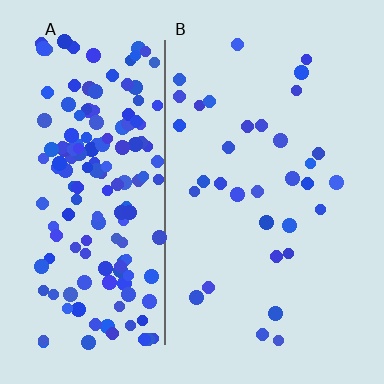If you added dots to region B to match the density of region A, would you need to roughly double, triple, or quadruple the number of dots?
Approximately quadruple.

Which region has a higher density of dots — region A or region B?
A (the left).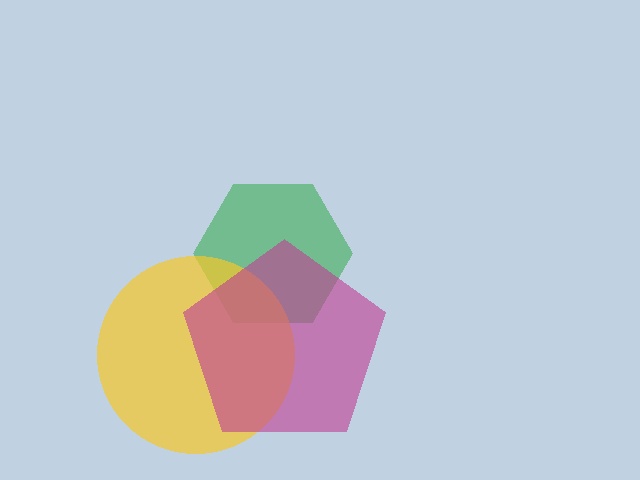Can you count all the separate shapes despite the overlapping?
Yes, there are 3 separate shapes.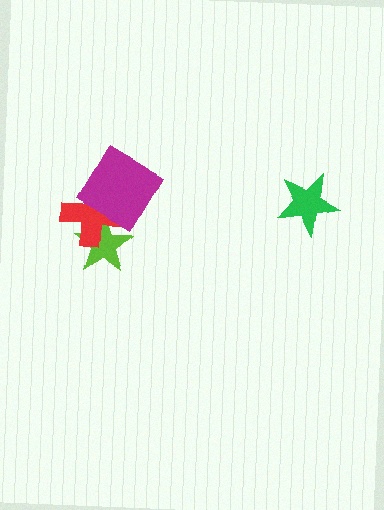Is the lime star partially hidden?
Yes, it is partially covered by another shape.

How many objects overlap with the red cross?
2 objects overlap with the red cross.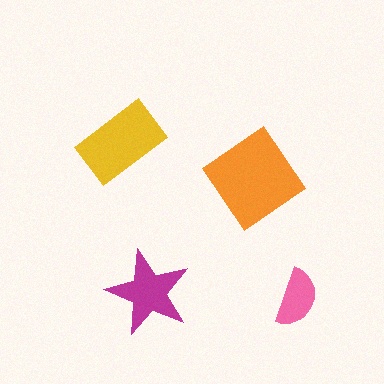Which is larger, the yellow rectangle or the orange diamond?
The orange diamond.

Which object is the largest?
The orange diamond.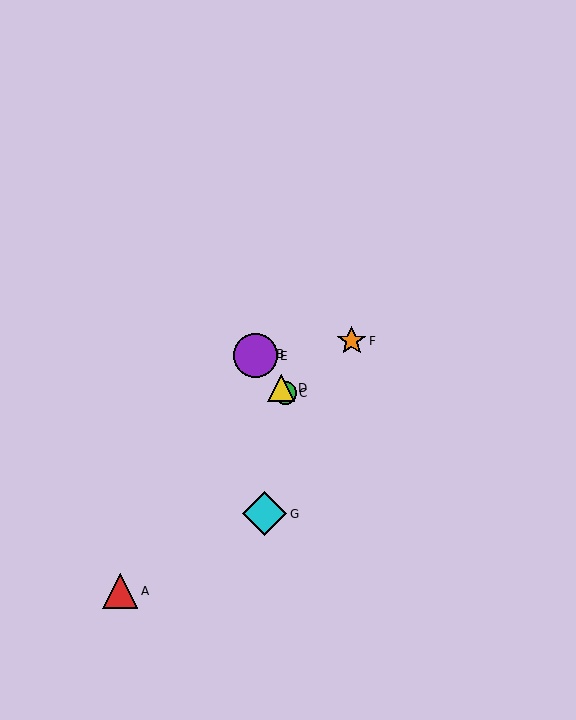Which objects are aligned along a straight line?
Objects B, C, D, E are aligned along a straight line.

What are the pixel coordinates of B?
Object B is at (254, 354).